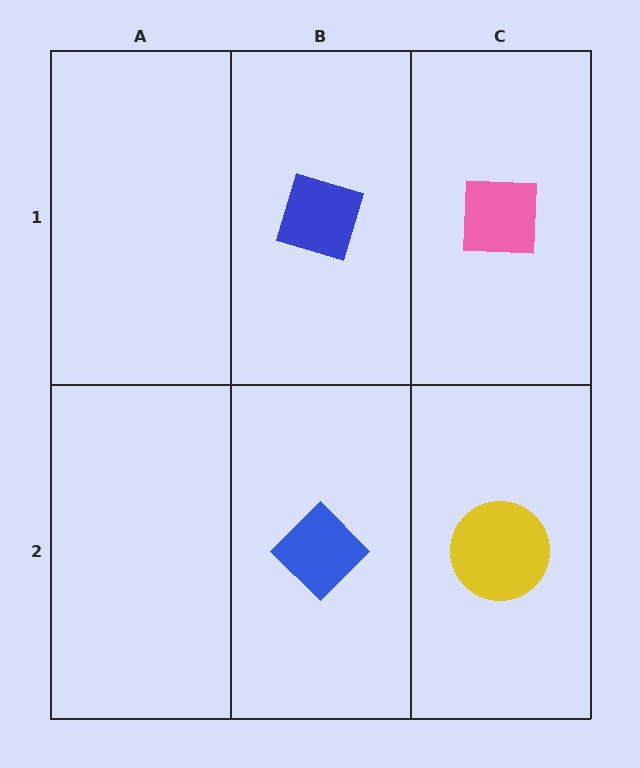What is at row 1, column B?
A blue diamond.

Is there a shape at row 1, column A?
No, that cell is empty.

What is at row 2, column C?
A yellow circle.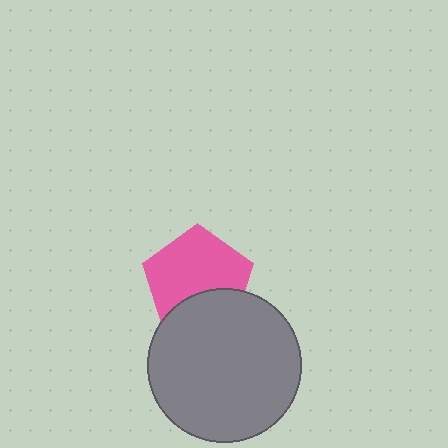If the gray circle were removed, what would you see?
You would see the complete pink pentagon.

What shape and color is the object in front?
The object in front is a gray circle.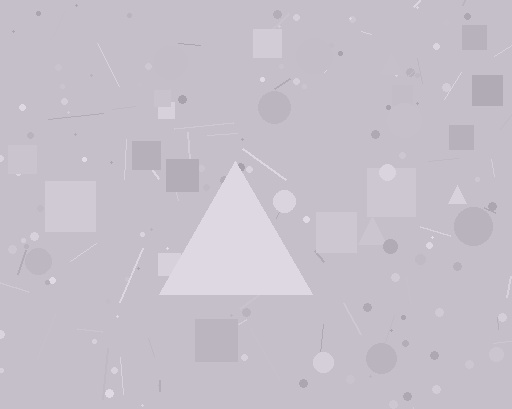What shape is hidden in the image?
A triangle is hidden in the image.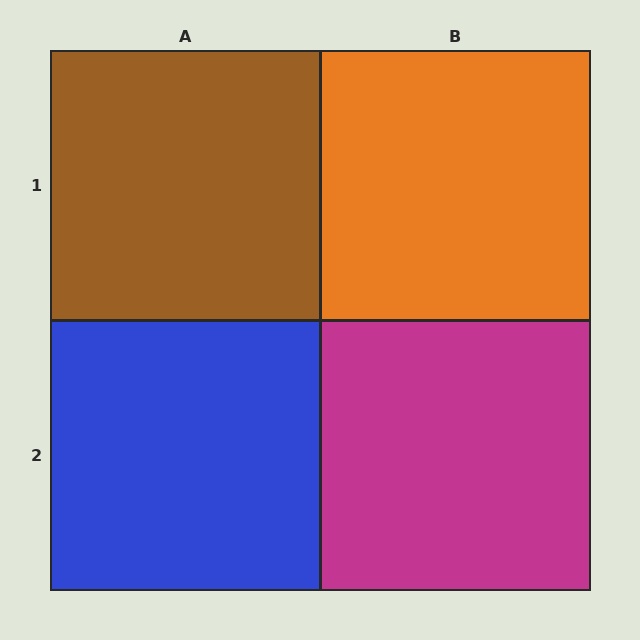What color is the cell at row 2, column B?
Magenta.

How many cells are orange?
1 cell is orange.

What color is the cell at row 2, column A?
Blue.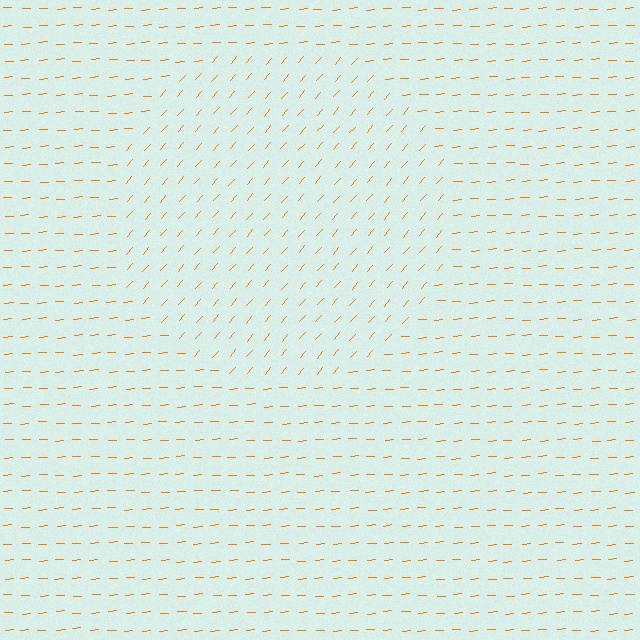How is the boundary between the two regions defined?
The boundary is defined purely by a change in line orientation (approximately 45 degrees difference). All lines are the same color and thickness.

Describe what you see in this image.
The image is filled with small orange line segments. A circle region in the image has lines oriented differently from the surrounding lines, creating a visible texture boundary.